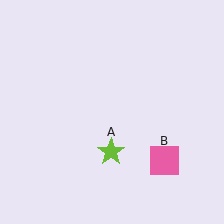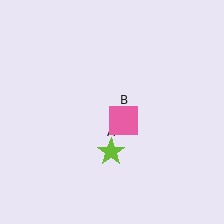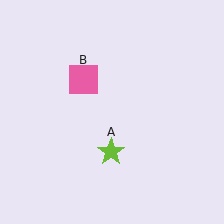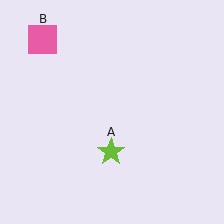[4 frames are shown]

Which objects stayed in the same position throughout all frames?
Lime star (object A) remained stationary.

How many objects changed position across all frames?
1 object changed position: pink square (object B).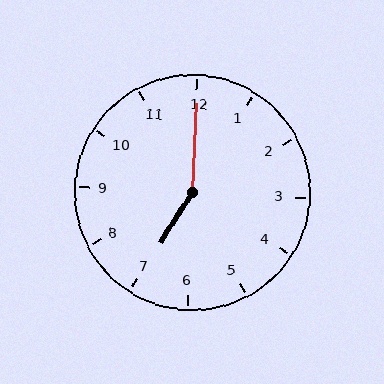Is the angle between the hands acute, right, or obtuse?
It is obtuse.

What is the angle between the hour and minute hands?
Approximately 150 degrees.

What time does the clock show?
7:00.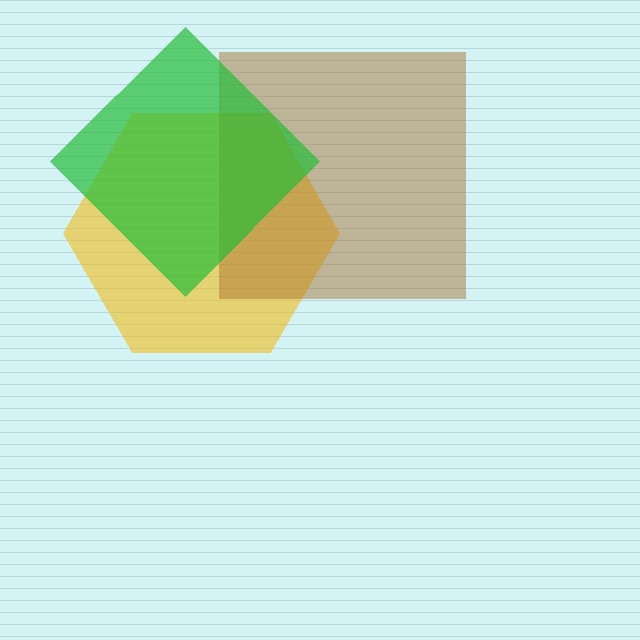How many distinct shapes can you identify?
There are 3 distinct shapes: a yellow hexagon, a brown square, a green diamond.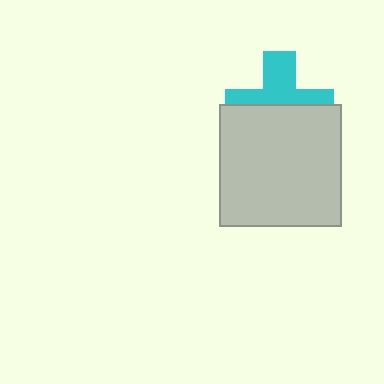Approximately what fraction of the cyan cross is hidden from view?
Roughly 54% of the cyan cross is hidden behind the light gray square.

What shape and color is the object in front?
The object in front is a light gray square.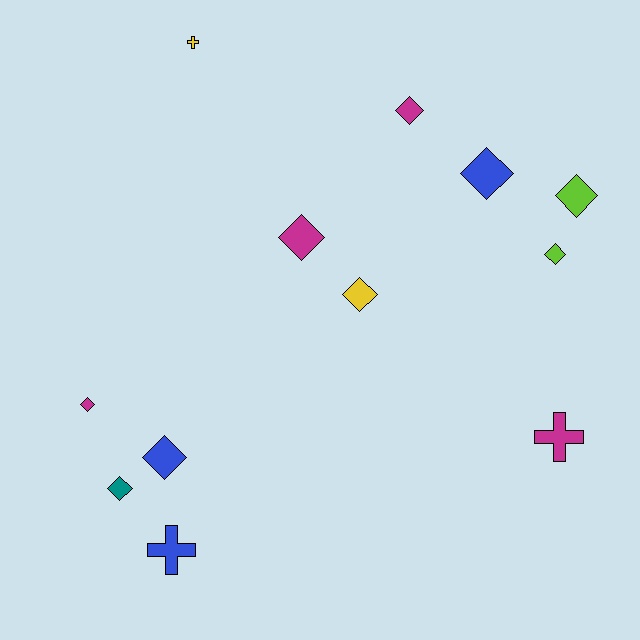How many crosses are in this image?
There are 3 crosses.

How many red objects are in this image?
There are no red objects.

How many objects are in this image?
There are 12 objects.